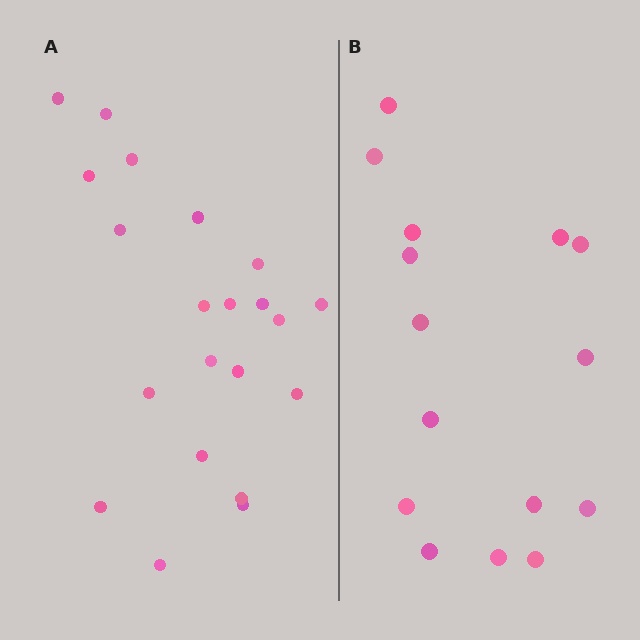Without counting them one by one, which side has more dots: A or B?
Region A (the left region) has more dots.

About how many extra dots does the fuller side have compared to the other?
Region A has about 6 more dots than region B.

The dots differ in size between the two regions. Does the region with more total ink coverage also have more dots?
No. Region B has more total ink coverage because its dots are larger, but region A actually contains more individual dots. Total area can be misleading — the number of items is what matters here.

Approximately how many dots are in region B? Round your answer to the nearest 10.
About 20 dots. (The exact count is 15, which rounds to 20.)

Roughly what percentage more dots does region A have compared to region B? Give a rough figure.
About 40% more.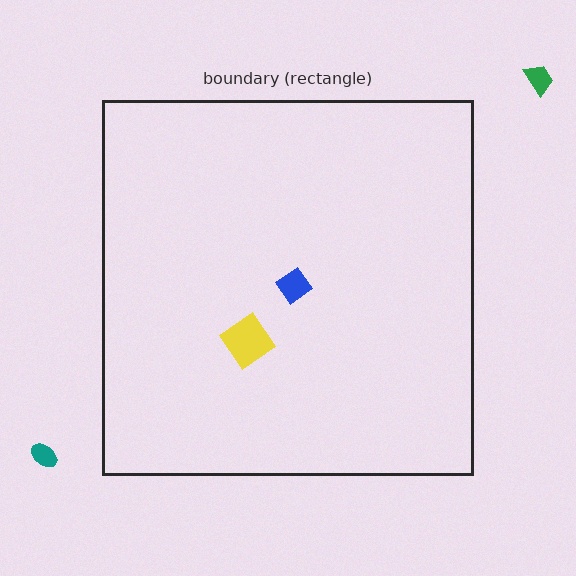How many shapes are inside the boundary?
2 inside, 2 outside.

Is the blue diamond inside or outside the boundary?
Inside.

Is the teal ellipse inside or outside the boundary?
Outside.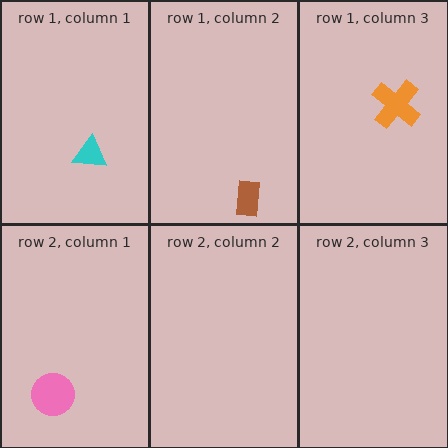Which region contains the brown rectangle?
The row 1, column 2 region.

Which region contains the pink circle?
The row 2, column 1 region.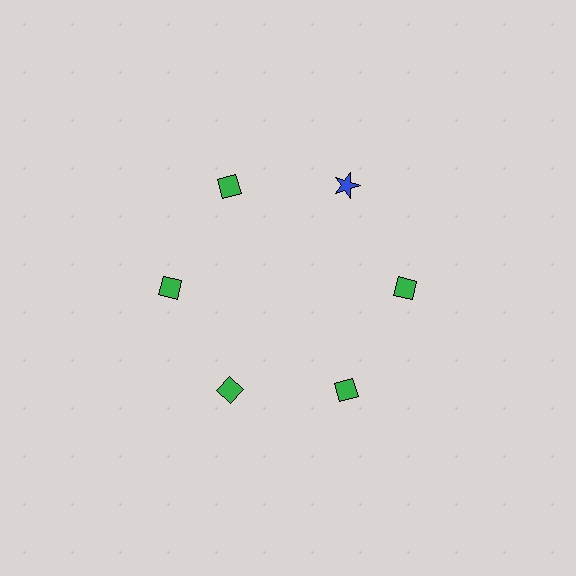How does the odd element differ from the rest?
It differs in both color (blue instead of green) and shape (star instead of diamond).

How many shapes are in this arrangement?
There are 6 shapes arranged in a ring pattern.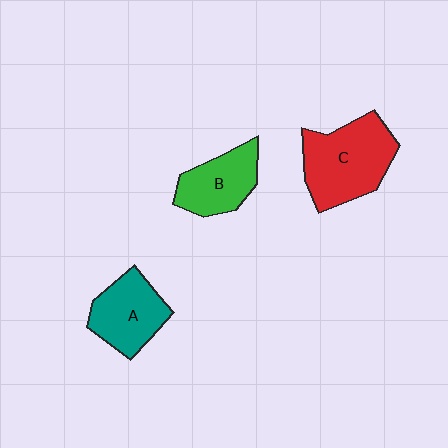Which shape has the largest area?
Shape C (red).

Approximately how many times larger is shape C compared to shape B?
Approximately 1.5 times.